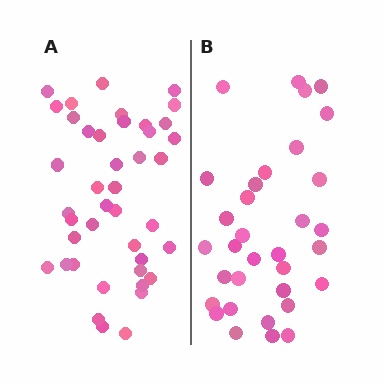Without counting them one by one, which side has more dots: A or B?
Region A (the left region) has more dots.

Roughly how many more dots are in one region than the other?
Region A has roughly 8 or so more dots than region B.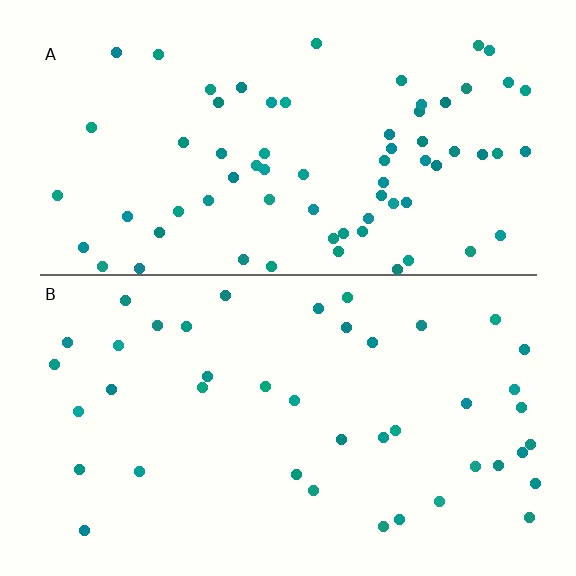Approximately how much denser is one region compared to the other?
Approximately 1.7× — region A over region B.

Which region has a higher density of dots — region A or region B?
A (the top).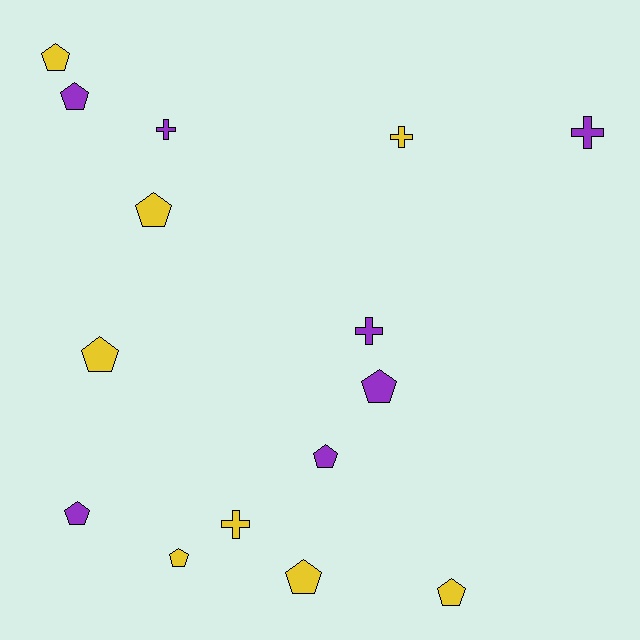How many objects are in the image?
There are 15 objects.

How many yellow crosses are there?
There are 2 yellow crosses.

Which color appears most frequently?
Yellow, with 8 objects.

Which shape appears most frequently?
Pentagon, with 10 objects.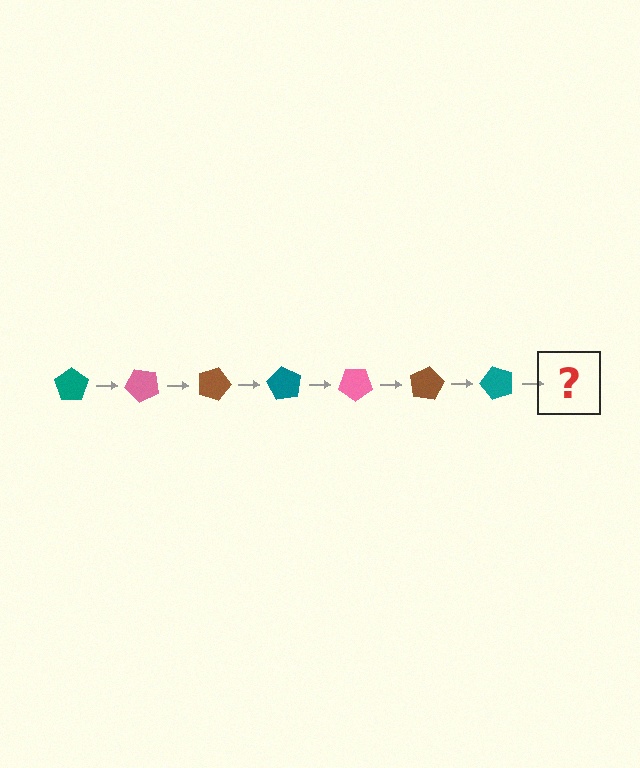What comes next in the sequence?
The next element should be a pink pentagon, rotated 315 degrees from the start.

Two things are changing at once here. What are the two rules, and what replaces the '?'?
The two rules are that it rotates 45 degrees each step and the color cycles through teal, pink, and brown. The '?' should be a pink pentagon, rotated 315 degrees from the start.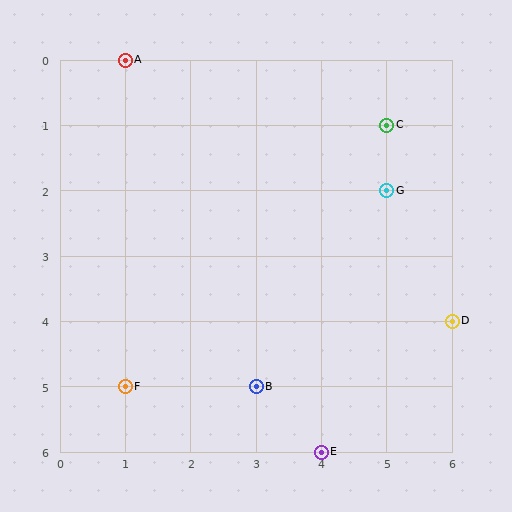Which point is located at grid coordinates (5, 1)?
Point C is at (5, 1).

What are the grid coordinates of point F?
Point F is at grid coordinates (1, 5).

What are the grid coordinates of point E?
Point E is at grid coordinates (4, 6).